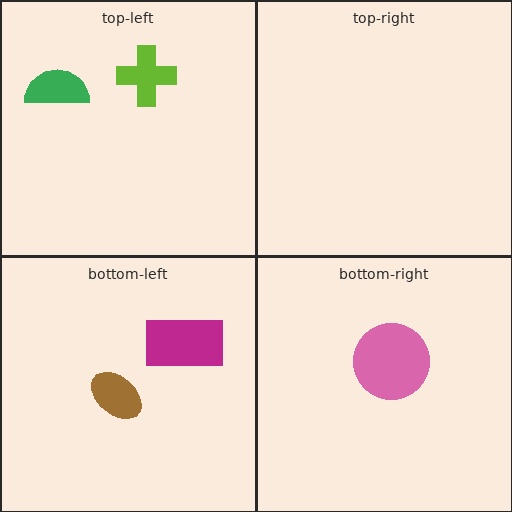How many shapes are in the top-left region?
2.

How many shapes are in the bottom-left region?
2.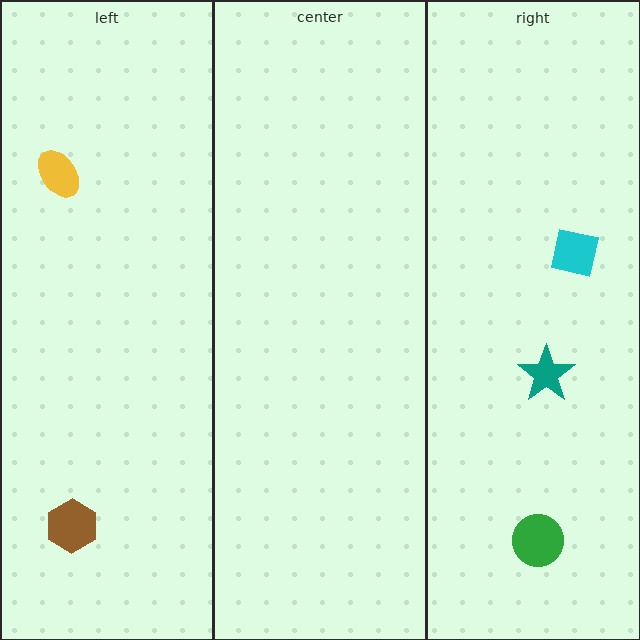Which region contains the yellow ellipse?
The left region.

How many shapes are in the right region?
3.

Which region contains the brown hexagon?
The left region.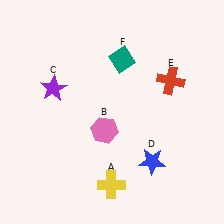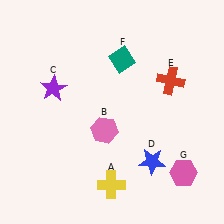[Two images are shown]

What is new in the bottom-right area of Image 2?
A pink hexagon (G) was added in the bottom-right area of Image 2.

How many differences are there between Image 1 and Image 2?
There is 1 difference between the two images.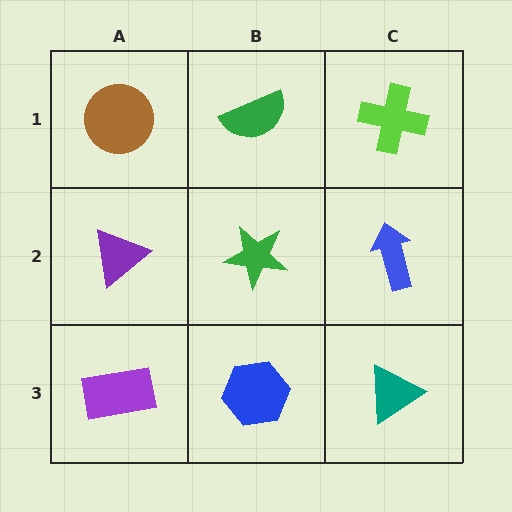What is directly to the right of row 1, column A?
A green semicircle.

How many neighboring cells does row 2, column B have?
4.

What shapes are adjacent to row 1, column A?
A purple triangle (row 2, column A), a green semicircle (row 1, column B).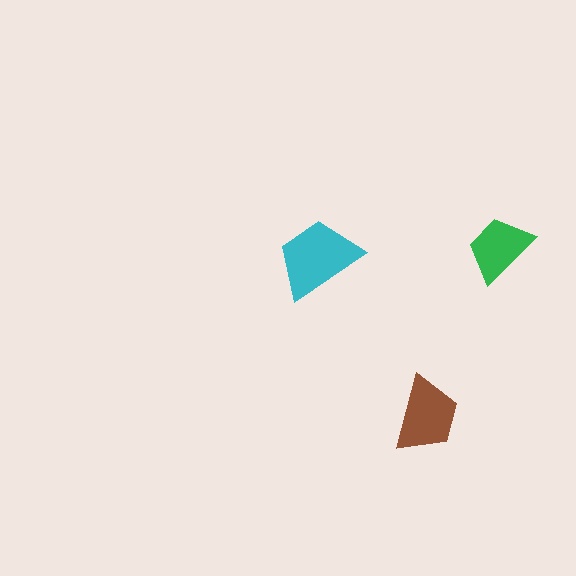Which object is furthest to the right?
The green trapezoid is rightmost.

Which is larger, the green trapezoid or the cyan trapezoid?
The cyan one.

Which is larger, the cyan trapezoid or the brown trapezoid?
The cyan one.